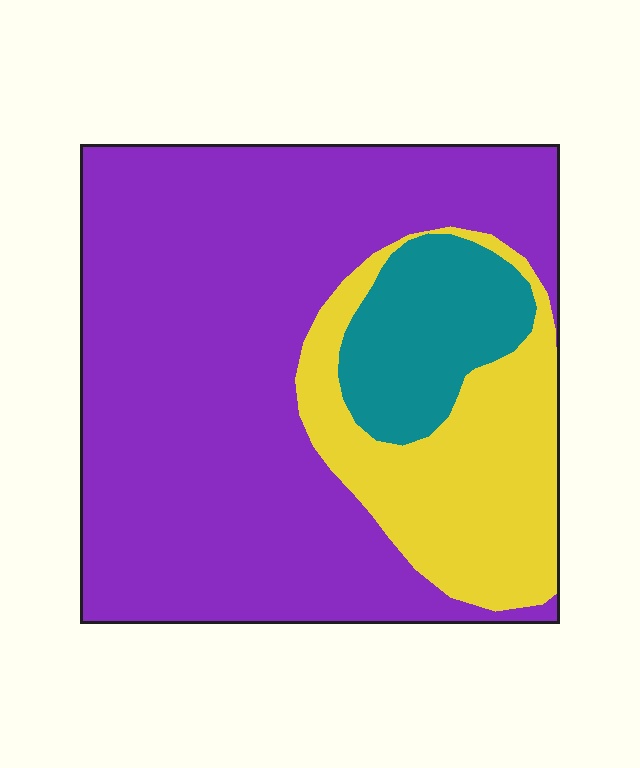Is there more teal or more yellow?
Yellow.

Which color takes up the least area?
Teal, at roughly 10%.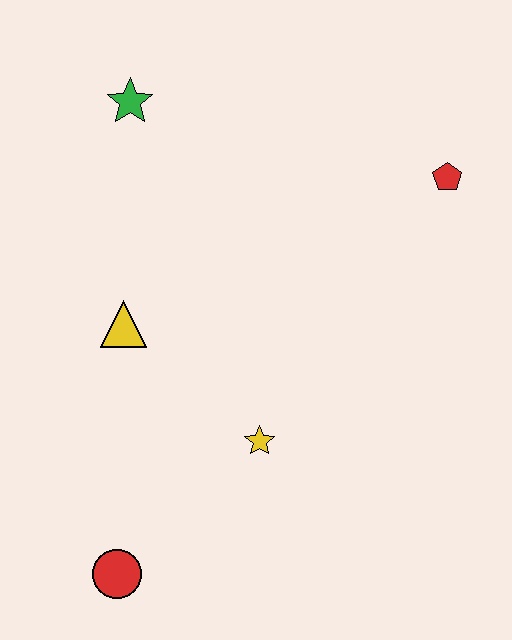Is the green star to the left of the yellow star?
Yes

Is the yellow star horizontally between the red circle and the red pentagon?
Yes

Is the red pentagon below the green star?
Yes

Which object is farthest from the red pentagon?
The red circle is farthest from the red pentagon.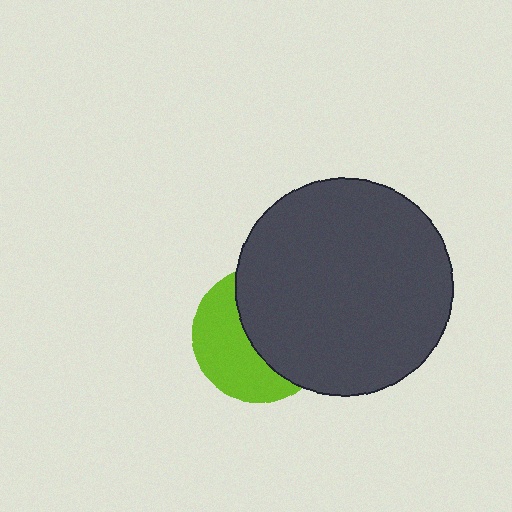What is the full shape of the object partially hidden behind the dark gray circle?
The partially hidden object is a lime circle.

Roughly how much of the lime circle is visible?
About half of it is visible (roughly 46%).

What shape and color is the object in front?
The object in front is a dark gray circle.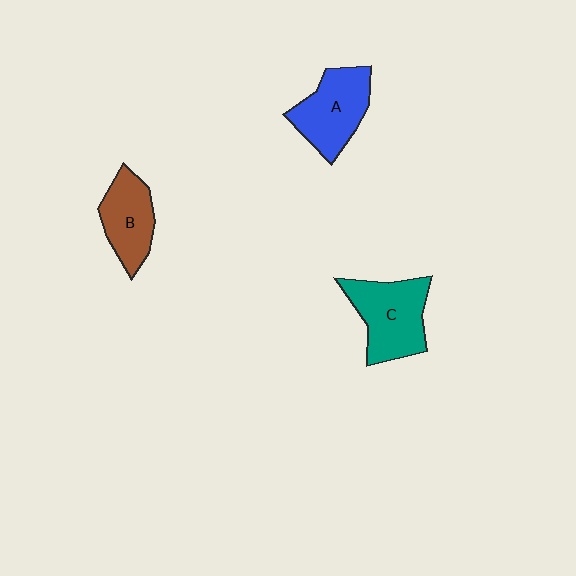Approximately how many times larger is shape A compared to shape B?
Approximately 1.2 times.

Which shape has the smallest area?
Shape B (brown).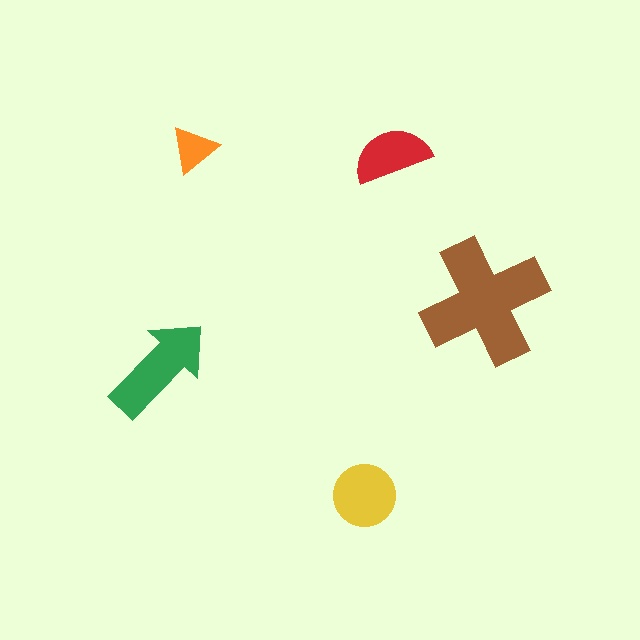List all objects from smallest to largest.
The orange triangle, the red semicircle, the yellow circle, the green arrow, the brown cross.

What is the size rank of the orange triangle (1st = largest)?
5th.